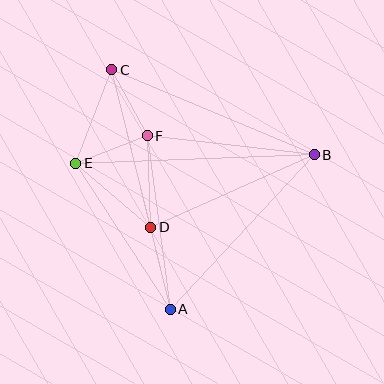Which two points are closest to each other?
Points C and F are closest to each other.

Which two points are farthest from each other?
Points A and C are farthest from each other.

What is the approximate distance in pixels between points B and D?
The distance between B and D is approximately 179 pixels.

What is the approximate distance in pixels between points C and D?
The distance between C and D is approximately 162 pixels.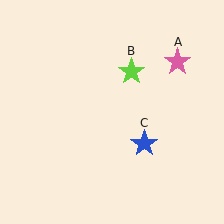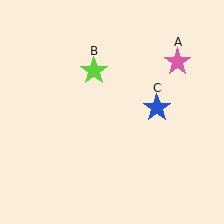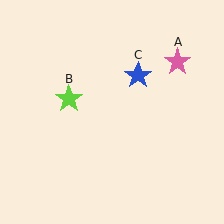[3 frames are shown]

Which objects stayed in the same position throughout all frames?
Pink star (object A) remained stationary.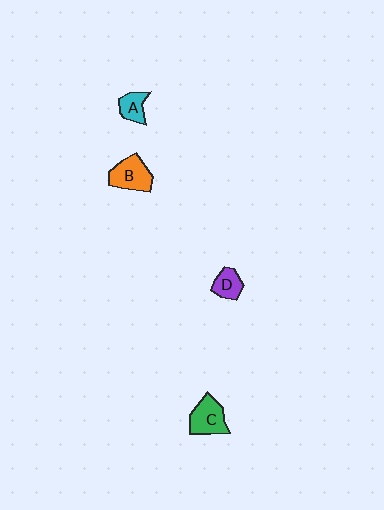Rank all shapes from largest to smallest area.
From largest to smallest: C (green), B (orange), D (purple), A (cyan).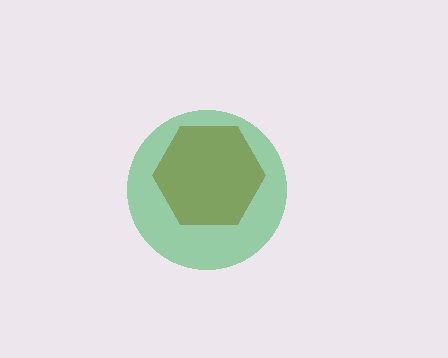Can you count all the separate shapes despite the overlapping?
Yes, there are 2 separate shapes.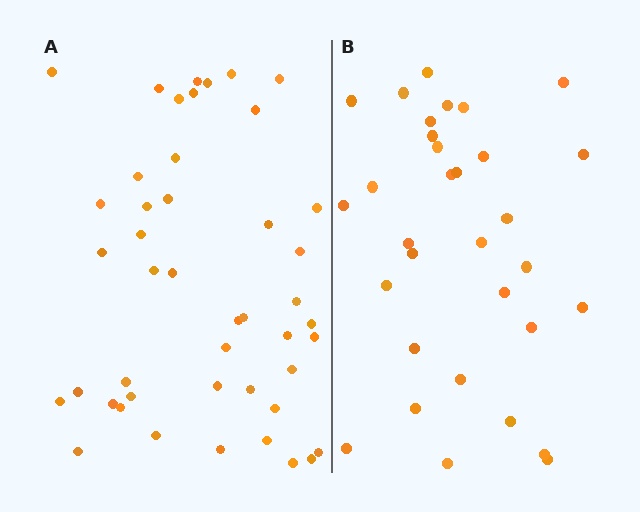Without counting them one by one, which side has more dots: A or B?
Region A (the left region) has more dots.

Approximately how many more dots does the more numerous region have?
Region A has approximately 15 more dots than region B.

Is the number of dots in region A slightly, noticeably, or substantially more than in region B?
Region A has noticeably more, but not dramatically so. The ratio is roughly 1.4 to 1.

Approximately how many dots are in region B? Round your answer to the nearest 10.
About 30 dots. (The exact count is 32, which rounds to 30.)